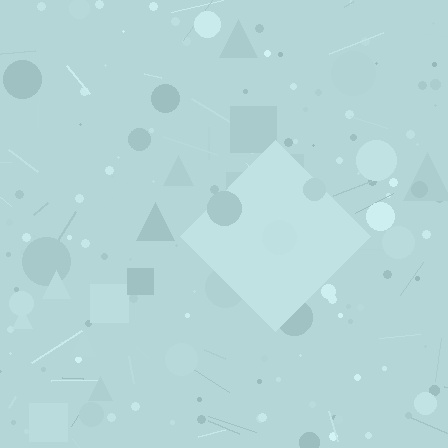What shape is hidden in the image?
A diamond is hidden in the image.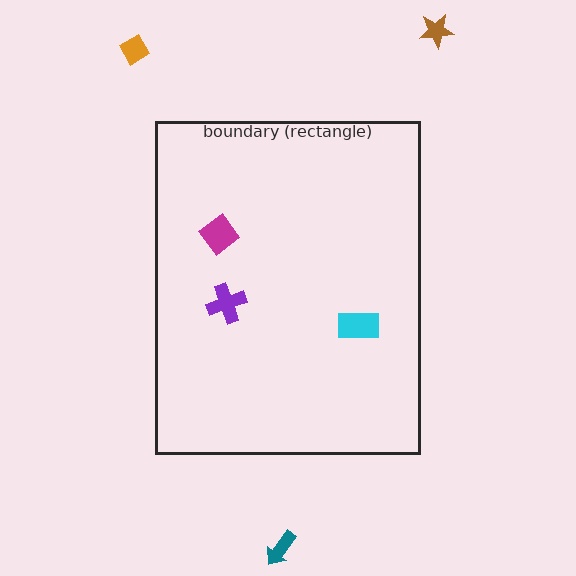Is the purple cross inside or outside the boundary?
Inside.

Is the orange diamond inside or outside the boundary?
Outside.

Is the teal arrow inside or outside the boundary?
Outside.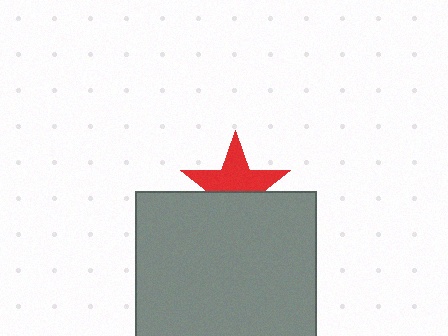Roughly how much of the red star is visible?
About half of it is visible (roughly 59%).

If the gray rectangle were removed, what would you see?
You would see the complete red star.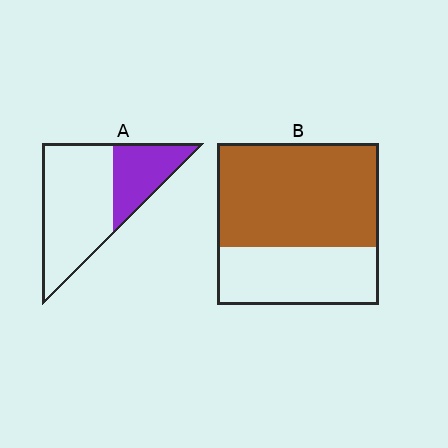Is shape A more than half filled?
No.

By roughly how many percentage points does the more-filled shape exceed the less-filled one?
By roughly 30 percentage points (B over A).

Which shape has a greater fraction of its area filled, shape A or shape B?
Shape B.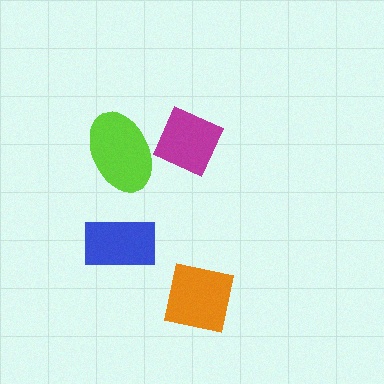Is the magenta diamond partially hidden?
Yes, it is partially covered by another shape.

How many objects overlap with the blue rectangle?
0 objects overlap with the blue rectangle.